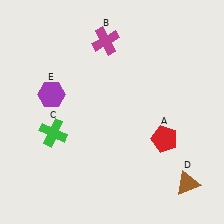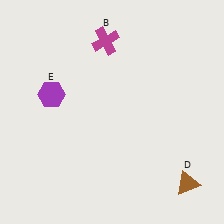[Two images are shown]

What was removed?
The green cross (C), the red pentagon (A) were removed in Image 2.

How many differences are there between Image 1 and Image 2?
There are 2 differences between the two images.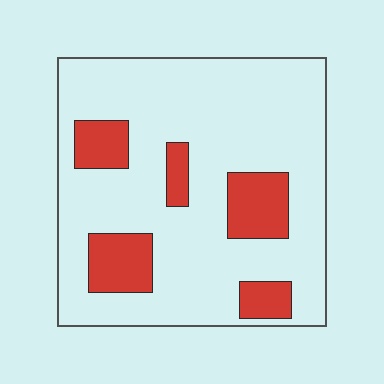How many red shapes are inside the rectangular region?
5.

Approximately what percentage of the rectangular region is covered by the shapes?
Approximately 20%.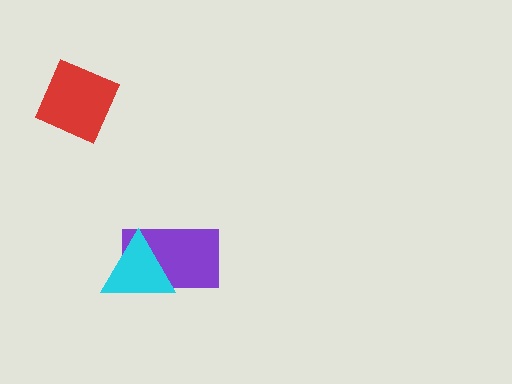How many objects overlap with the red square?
0 objects overlap with the red square.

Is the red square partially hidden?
No, no other shape covers it.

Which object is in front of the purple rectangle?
The cyan triangle is in front of the purple rectangle.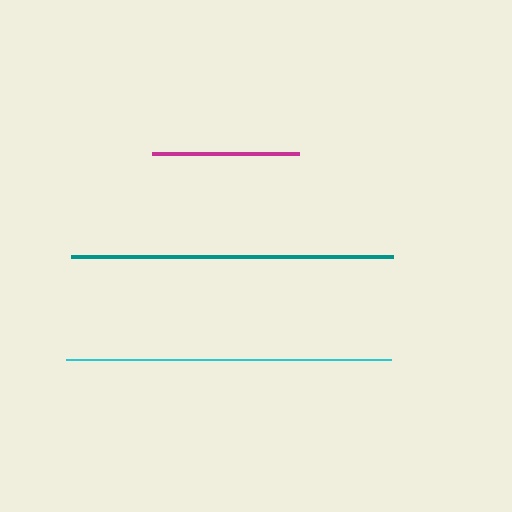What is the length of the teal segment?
The teal segment is approximately 322 pixels long.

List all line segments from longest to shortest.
From longest to shortest: cyan, teal, magenta.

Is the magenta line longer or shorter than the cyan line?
The cyan line is longer than the magenta line.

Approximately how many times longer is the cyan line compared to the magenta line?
The cyan line is approximately 2.2 times the length of the magenta line.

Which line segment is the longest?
The cyan line is the longest at approximately 325 pixels.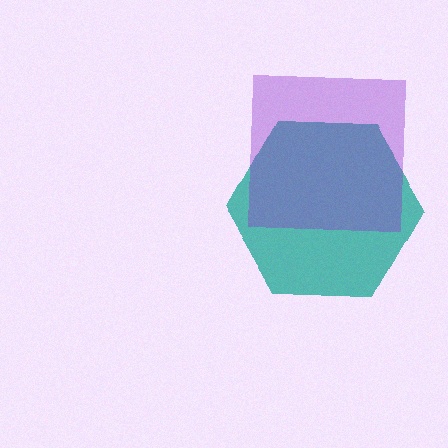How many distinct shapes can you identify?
There are 2 distinct shapes: a teal hexagon, a purple square.